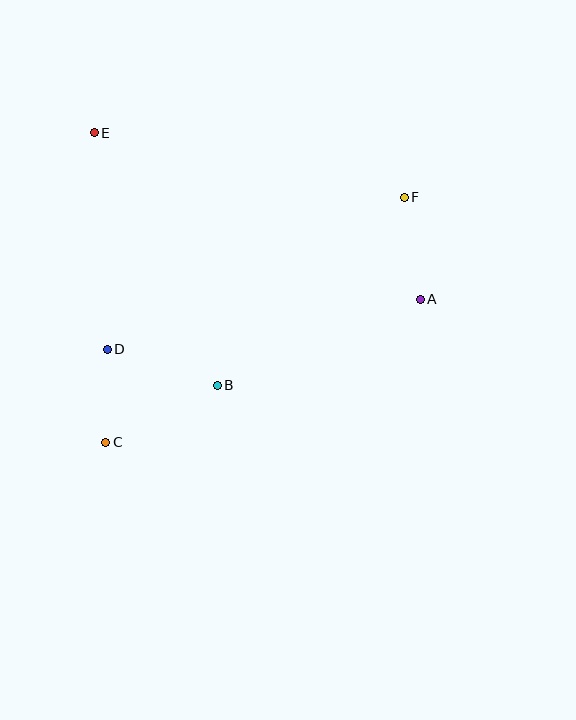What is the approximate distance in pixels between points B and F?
The distance between B and F is approximately 265 pixels.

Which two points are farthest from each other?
Points C and F are farthest from each other.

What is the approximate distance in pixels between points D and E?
The distance between D and E is approximately 217 pixels.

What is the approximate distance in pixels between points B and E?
The distance between B and E is approximately 281 pixels.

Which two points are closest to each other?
Points C and D are closest to each other.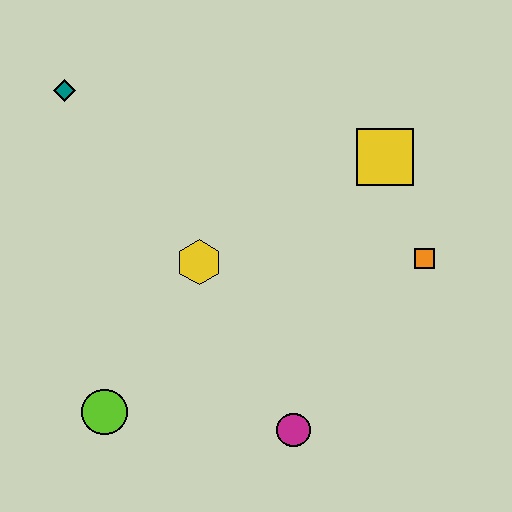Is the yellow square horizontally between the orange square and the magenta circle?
Yes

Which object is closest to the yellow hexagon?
The lime circle is closest to the yellow hexagon.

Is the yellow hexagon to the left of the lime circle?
No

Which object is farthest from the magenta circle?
The teal diamond is farthest from the magenta circle.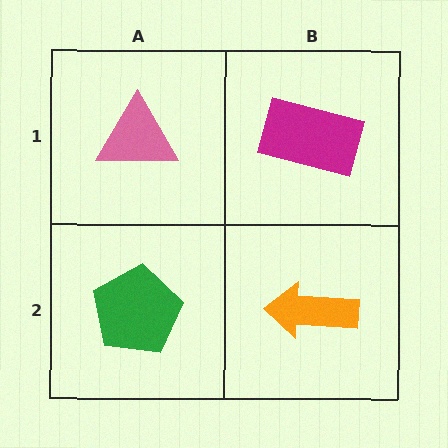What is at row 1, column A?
A pink triangle.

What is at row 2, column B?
An orange arrow.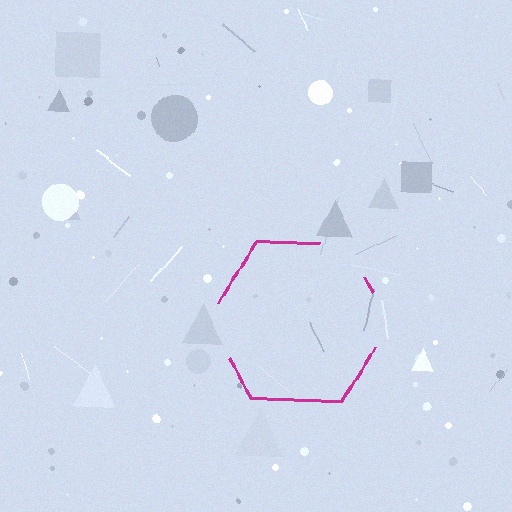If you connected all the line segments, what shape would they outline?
They would outline a hexagon.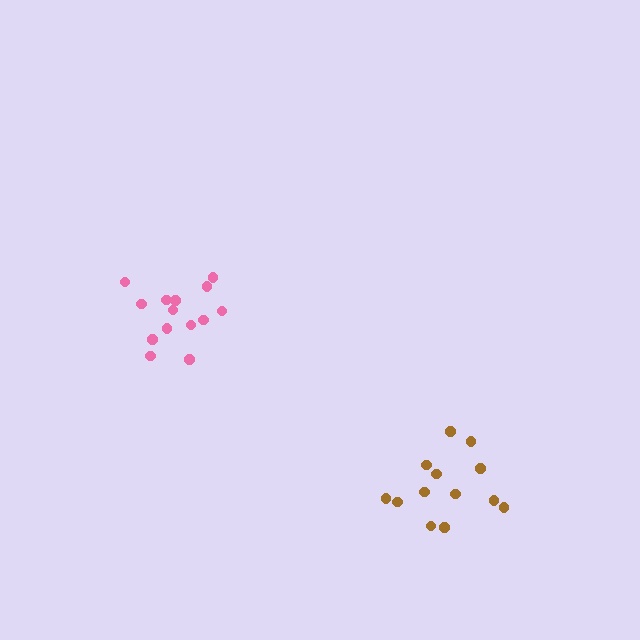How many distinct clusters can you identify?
There are 2 distinct clusters.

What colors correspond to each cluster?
The clusters are colored: brown, pink.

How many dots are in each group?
Group 1: 13 dots, Group 2: 14 dots (27 total).